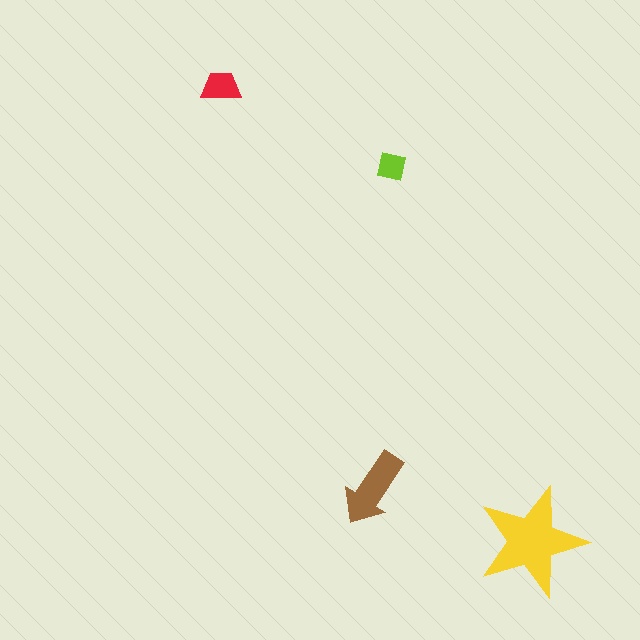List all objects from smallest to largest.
The lime square, the red trapezoid, the brown arrow, the yellow star.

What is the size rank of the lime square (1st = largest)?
4th.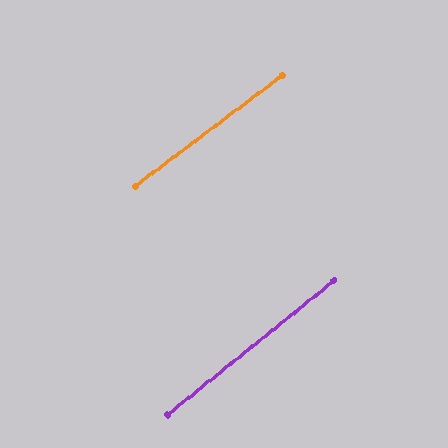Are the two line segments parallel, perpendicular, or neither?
Parallel — their directions differ by only 1.9°.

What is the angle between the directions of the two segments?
Approximately 2 degrees.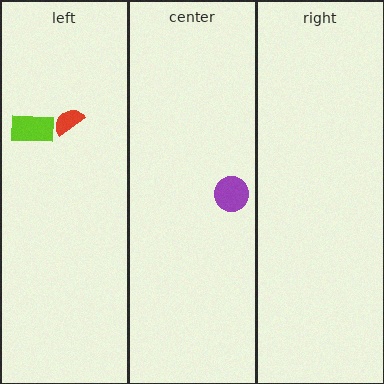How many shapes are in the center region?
1.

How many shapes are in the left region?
2.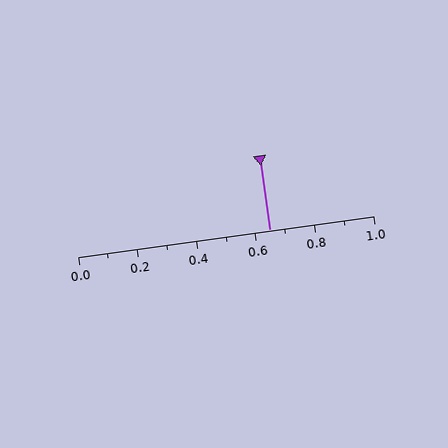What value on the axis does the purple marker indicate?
The marker indicates approximately 0.65.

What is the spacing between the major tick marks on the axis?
The major ticks are spaced 0.2 apart.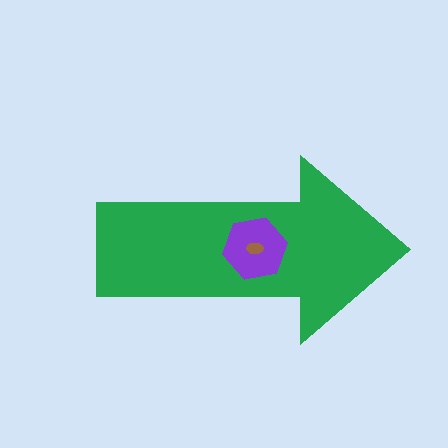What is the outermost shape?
The green arrow.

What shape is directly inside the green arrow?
The purple hexagon.